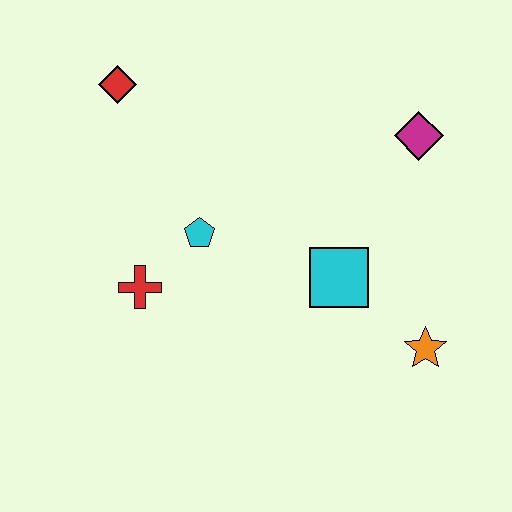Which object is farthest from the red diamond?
The orange star is farthest from the red diamond.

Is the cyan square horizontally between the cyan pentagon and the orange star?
Yes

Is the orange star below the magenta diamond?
Yes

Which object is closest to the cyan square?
The orange star is closest to the cyan square.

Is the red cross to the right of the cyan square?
No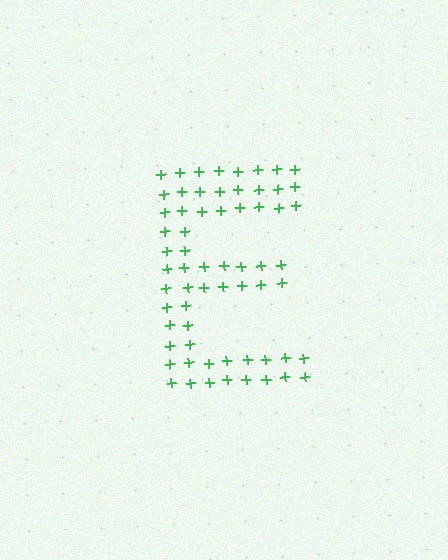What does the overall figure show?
The overall figure shows the letter E.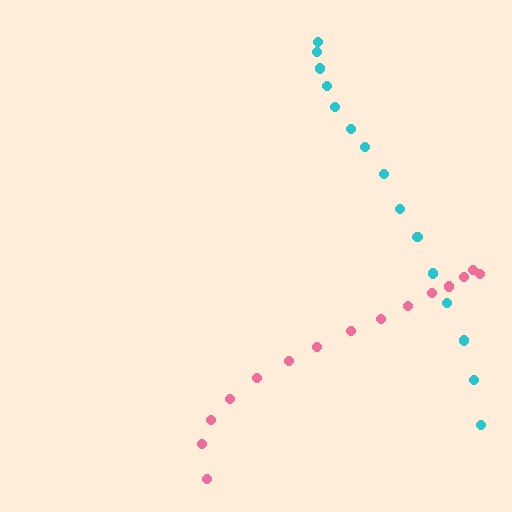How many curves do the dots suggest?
There are 2 distinct paths.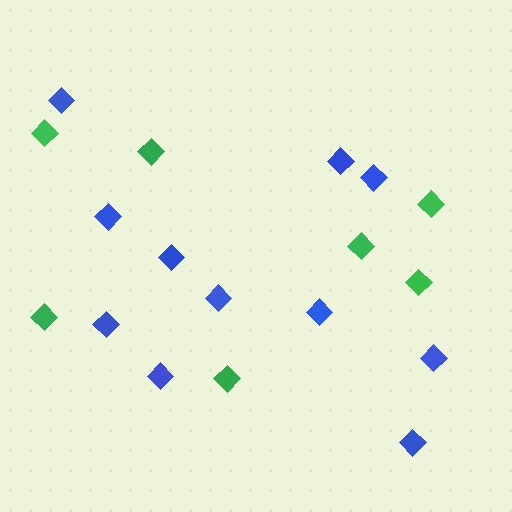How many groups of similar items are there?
There are 2 groups: one group of green diamonds (7) and one group of blue diamonds (11).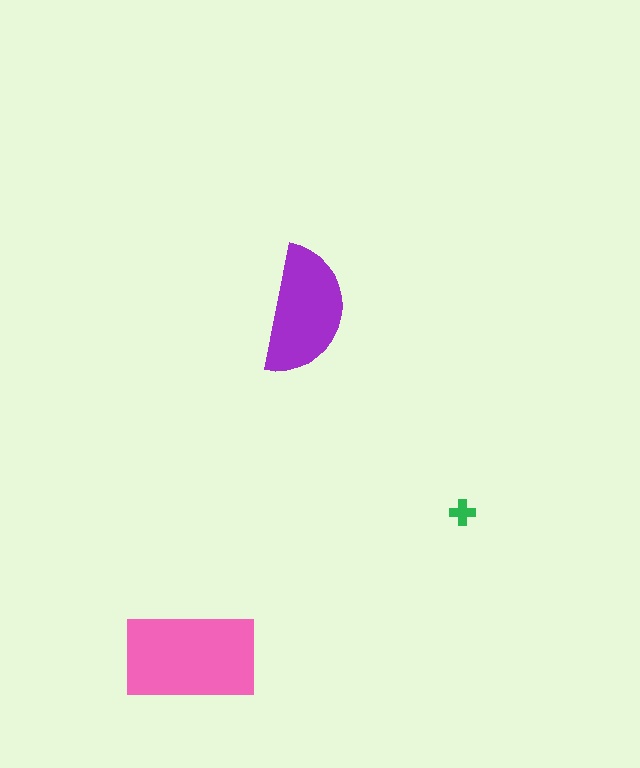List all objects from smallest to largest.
The green cross, the purple semicircle, the pink rectangle.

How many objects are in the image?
There are 3 objects in the image.